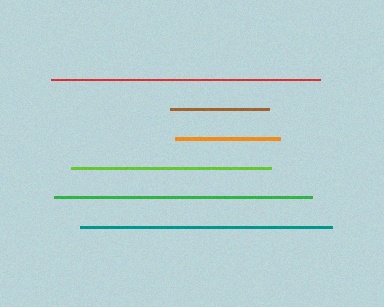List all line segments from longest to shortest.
From longest to shortest: red, green, teal, lime, orange, brown.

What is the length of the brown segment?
The brown segment is approximately 99 pixels long.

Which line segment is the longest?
The red line is the longest at approximately 270 pixels.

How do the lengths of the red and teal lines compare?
The red and teal lines are approximately the same length.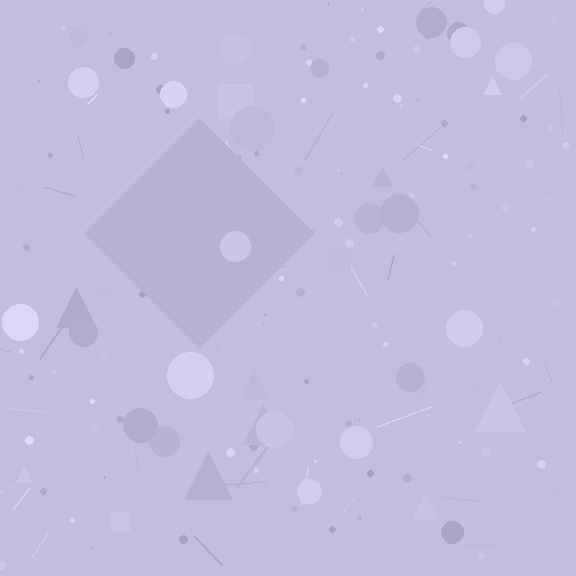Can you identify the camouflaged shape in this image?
The camouflaged shape is a diamond.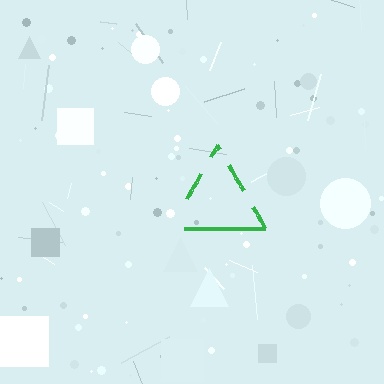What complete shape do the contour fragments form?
The contour fragments form a triangle.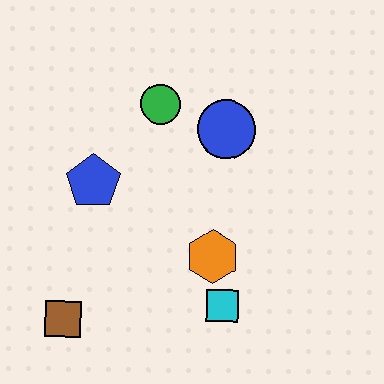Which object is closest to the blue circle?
The green circle is closest to the blue circle.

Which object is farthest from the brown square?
The blue circle is farthest from the brown square.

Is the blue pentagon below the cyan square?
No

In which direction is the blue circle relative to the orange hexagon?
The blue circle is above the orange hexagon.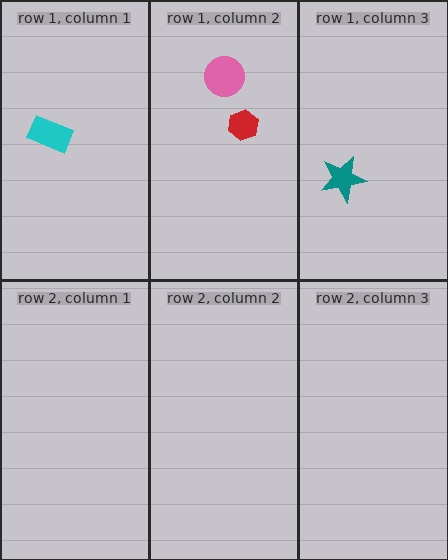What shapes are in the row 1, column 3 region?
The teal star.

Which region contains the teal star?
The row 1, column 3 region.